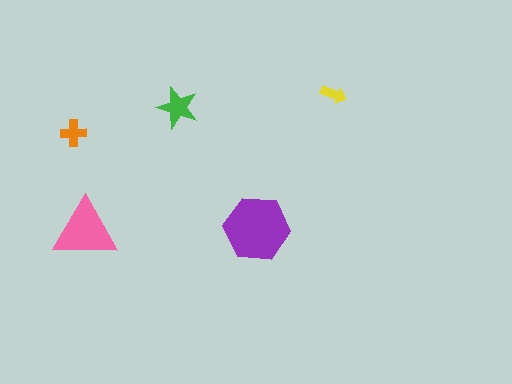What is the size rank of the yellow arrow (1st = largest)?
5th.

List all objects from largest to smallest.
The purple hexagon, the pink triangle, the green star, the orange cross, the yellow arrow.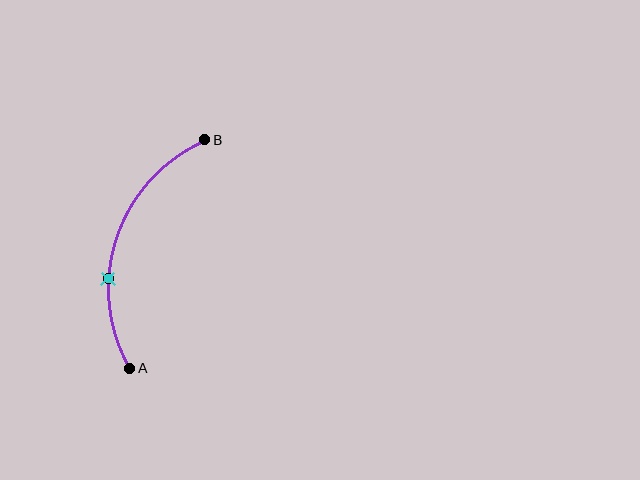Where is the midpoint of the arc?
The arc midpoint is the point on the curve farthest from the straight line joining A and B. It sits to the left of that line.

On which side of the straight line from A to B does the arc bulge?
The arc bulges to the left of the straight line connecting A and B.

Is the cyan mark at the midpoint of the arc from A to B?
No. The cyan mark lies on the arc but is closer to endpoint A. The arc midpoint would be at the point on the curve equidistant along the arc from both A and B.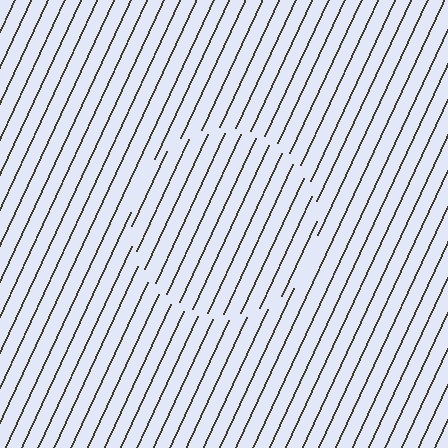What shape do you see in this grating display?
An illusory circle. The interior of the shape contains the same grating, shifted by half a period — the contour is defined by the phase discontinuity where line-ends from the inner and outer gratings abut.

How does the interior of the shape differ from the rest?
The interior of the shape contains the same grating, shifted by half a period — the contour is defined by the phase discontinuity where line-ends from the inner and outer gratings abut.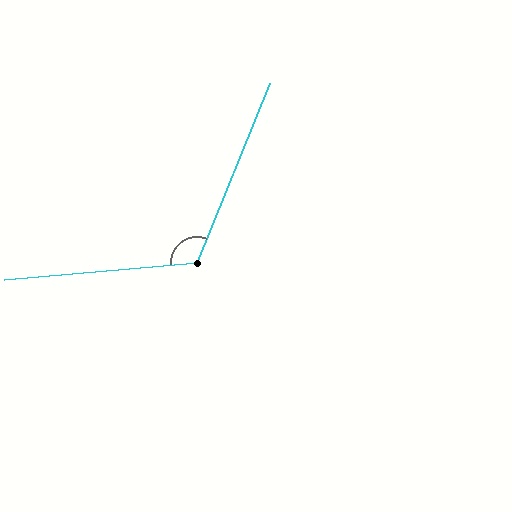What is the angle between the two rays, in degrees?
Approximately 117 degrees.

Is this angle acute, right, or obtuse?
It is obtuse.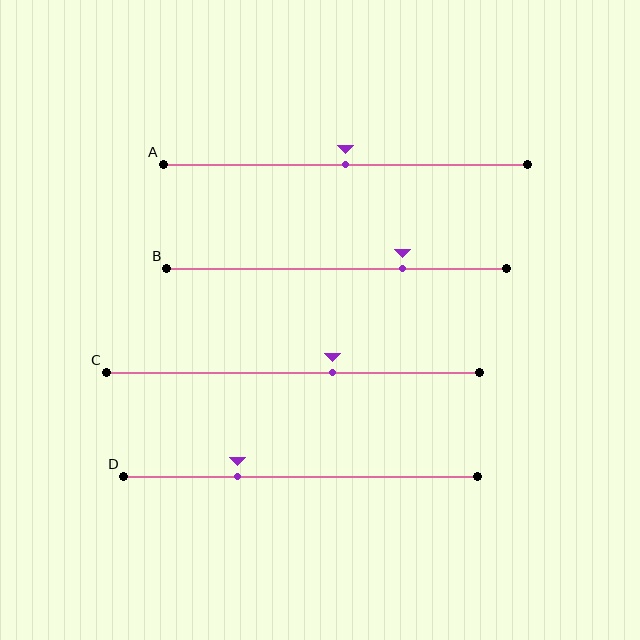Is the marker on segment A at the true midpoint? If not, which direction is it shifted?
Yes, the marker on segment A is at the true midpoint.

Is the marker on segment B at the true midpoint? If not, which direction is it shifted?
No, the marker on segment B is shifted to the right by about 19% of the segment length.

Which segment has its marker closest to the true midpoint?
Segment A has its marker closest to the true midpoint.